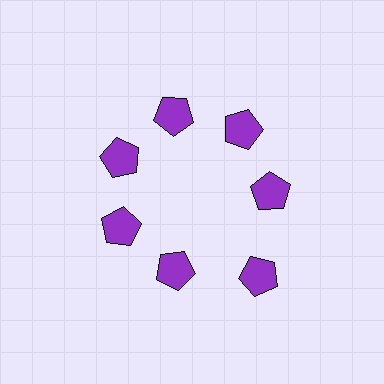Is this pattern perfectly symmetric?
No. The 7 purple pentagons are arranged in a ring, but one element near the 5 o'clock position is pushed outward from the center, breaking the 7-fold rotational symmetry.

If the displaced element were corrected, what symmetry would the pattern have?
It would have 7-fold rotational symmetry — the pattern would map onto itself every 51 degrees.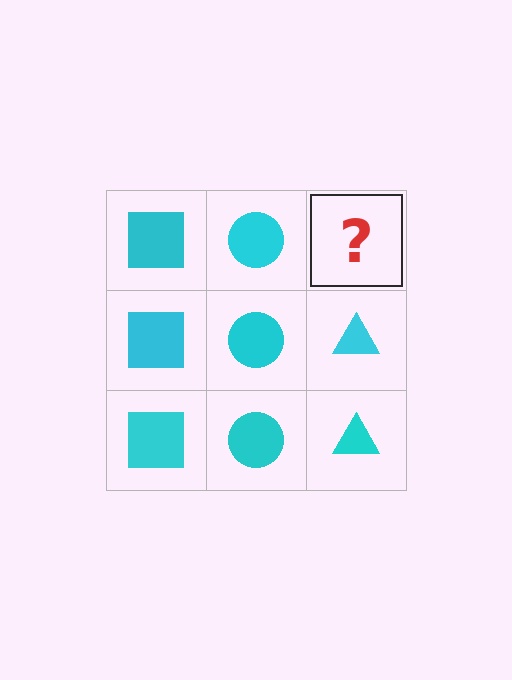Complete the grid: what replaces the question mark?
The question mark should be replaced with a cyan triangle.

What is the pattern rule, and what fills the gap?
The rule is that each column has a consistent shape. The gap should be filled with a cyan triangle.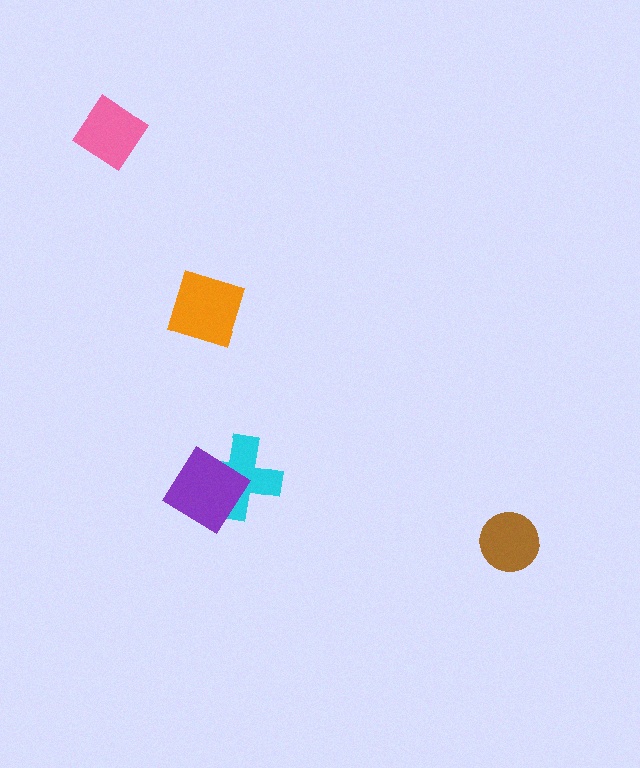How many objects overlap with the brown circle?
0 objects overlap with the brown circle.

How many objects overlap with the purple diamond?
1 object overlaps with the purple diamond.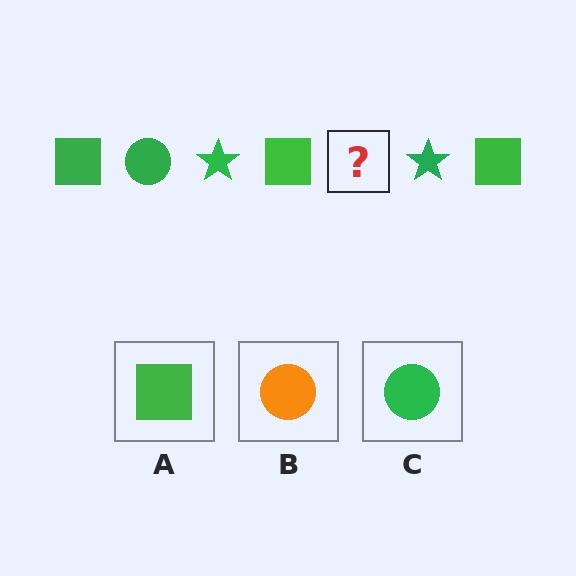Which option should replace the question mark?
Option C.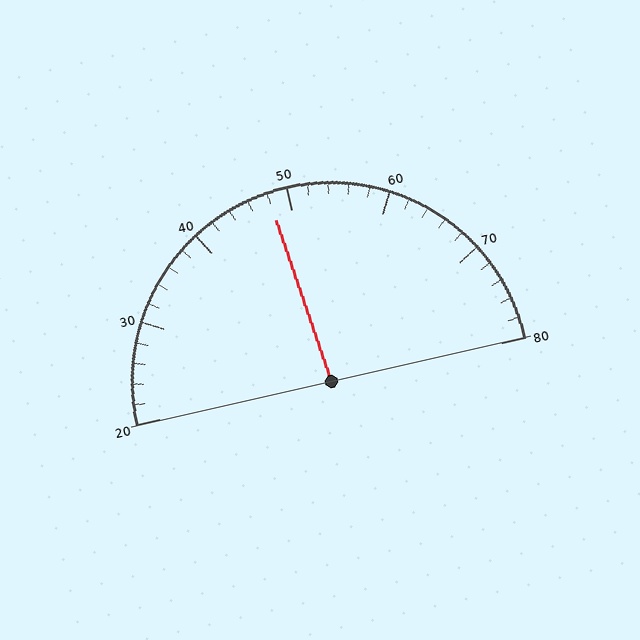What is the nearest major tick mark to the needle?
The nearest major tick mark is 50.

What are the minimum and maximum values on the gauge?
The gauge ranges from 20 to 80.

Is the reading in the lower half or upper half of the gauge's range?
The reading is in the lower half of the range (20 to 80).